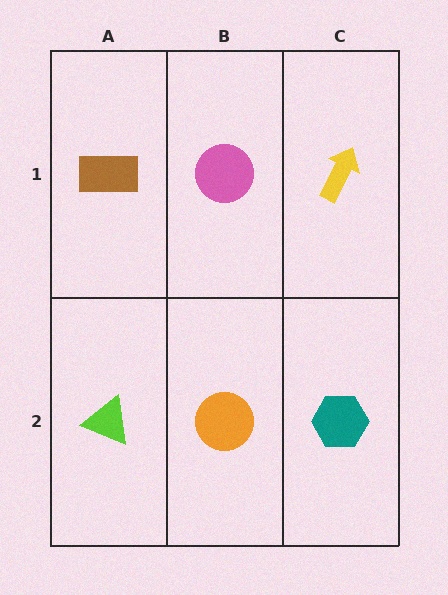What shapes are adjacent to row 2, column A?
A brown rectangle (row 1, column A), an orange circle (row 2, column B).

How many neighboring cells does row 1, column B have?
3.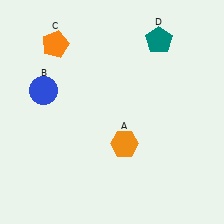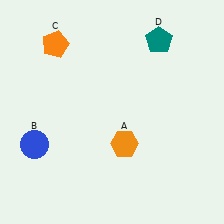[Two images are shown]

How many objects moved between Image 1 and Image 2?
1 object moved between the two images.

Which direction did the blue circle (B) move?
The blue circle (B) moved down.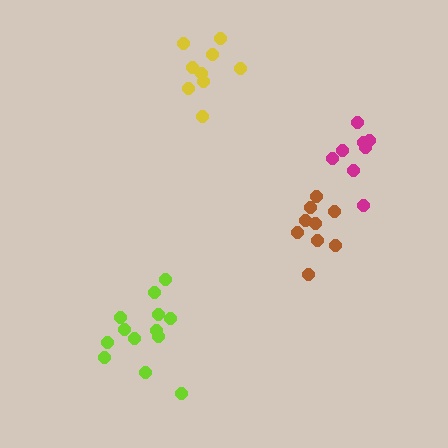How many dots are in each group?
Group 1: 9 dots, Group 2: 9 dots, Group 3: 8 dots, Group 4: 13 dots (39 total).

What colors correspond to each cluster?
The clusters are colored: yellow, brown, magenta, lime.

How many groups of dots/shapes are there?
There are 4 groups.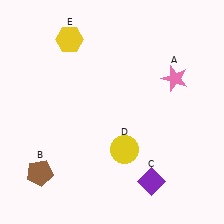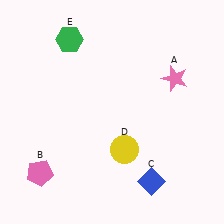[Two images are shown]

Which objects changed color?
B changed from brown to pink. C changed from purple to blue. E changed from yellow to green.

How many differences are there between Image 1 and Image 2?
There are 3 differences between the two images.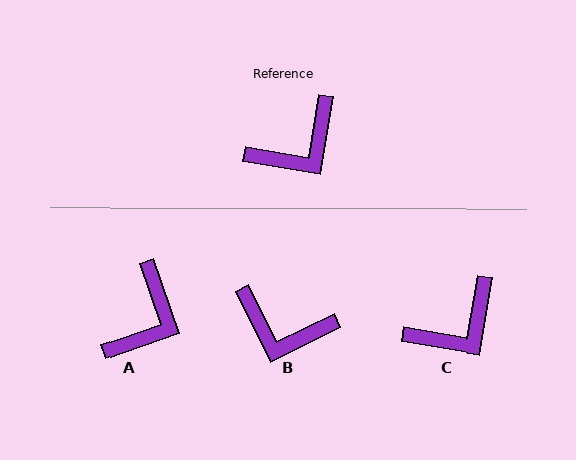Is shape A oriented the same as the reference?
No, it is off by about 29 degrees.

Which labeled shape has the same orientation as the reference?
C.